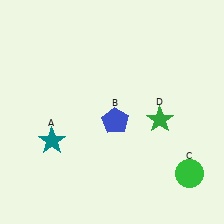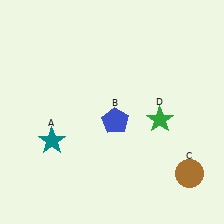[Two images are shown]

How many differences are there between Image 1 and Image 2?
There is 1 difference between the two images.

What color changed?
The circle (C) changed from green in Image 1 to brown in Image 2.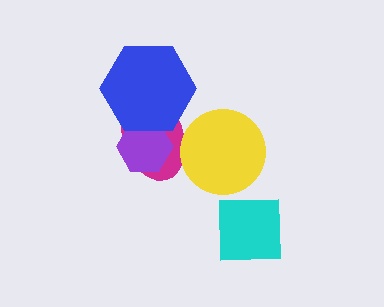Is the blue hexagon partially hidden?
No, no other shape covers it.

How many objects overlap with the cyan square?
0 objects overlap with the cyan square.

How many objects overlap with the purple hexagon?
2 objects overlap with the purple hexagon.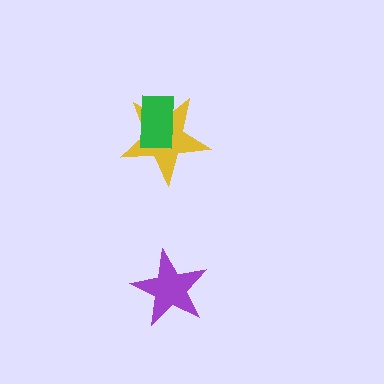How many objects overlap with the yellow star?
1 object overlaps with the yellow star.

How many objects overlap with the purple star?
0 objects overlap with the purple star.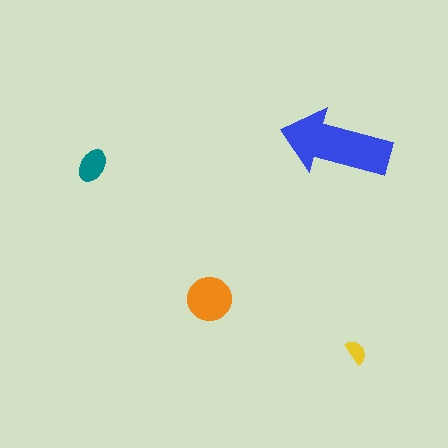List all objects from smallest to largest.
The yellow semicircle, the teal ellipse, the orange circle, the blue arrow.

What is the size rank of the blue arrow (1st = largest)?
1st.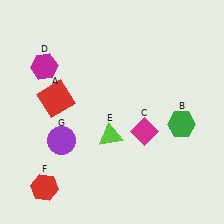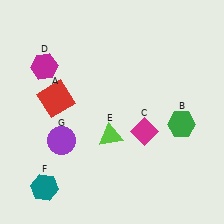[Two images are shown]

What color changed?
The hexagon (F) changed from red in Image 1 to teal in Image 2.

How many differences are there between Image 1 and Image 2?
There is 1 difference between the two images.